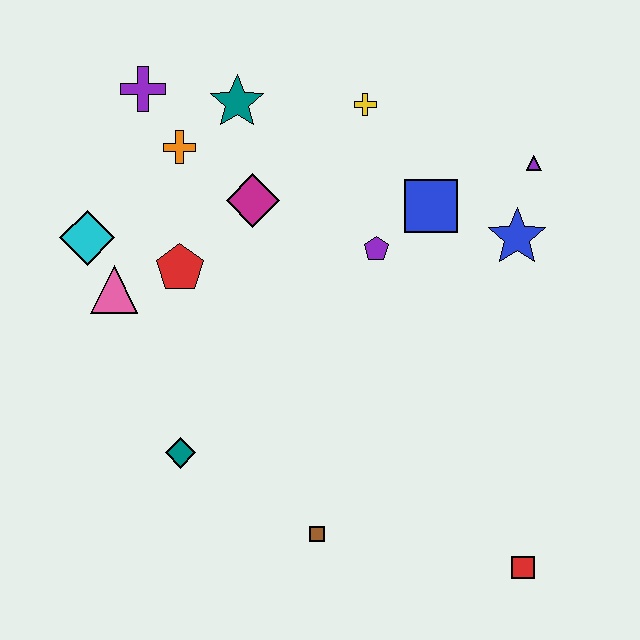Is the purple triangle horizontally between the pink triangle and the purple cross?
No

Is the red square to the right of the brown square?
Yes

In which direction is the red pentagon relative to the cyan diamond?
The red pentagon is to the right of the cyan diamond.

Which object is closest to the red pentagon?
The pink triangle is closest to the red pentagon.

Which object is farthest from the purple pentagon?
The red square is farthest from the purple pentagon.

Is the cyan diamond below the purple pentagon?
No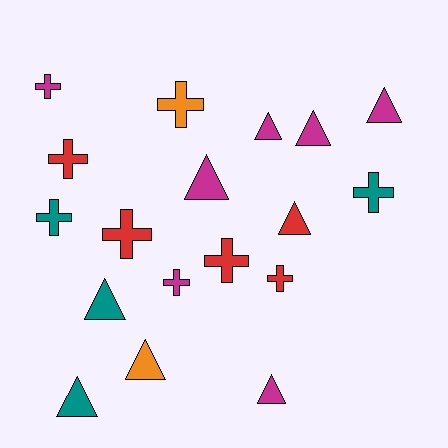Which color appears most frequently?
Magenta, with 7 objects.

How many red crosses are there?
There are 4 red crosses.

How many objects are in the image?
There are 18 objects.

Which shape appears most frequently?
Triangle, with 9 objects.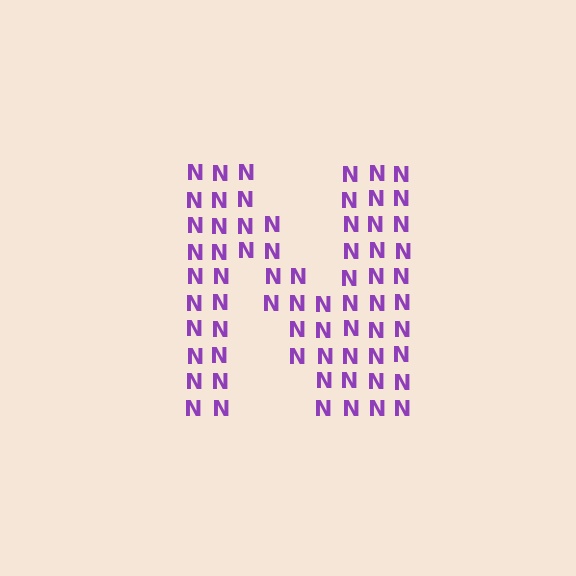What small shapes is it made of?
It is made of small letter N's.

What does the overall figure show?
The overall figure shows the letter N.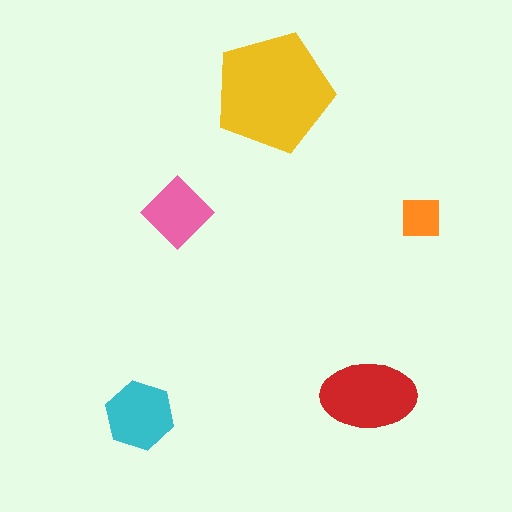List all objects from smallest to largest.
The orange square, the pink diamond, the cyan hexagon, the red ellipse, the yellow pentagon.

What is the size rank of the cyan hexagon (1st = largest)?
3rd.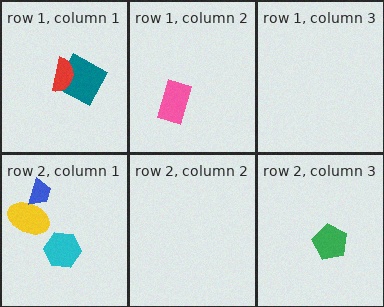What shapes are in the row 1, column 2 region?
The pink rectangle.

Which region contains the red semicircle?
The row 1, column 1 region.